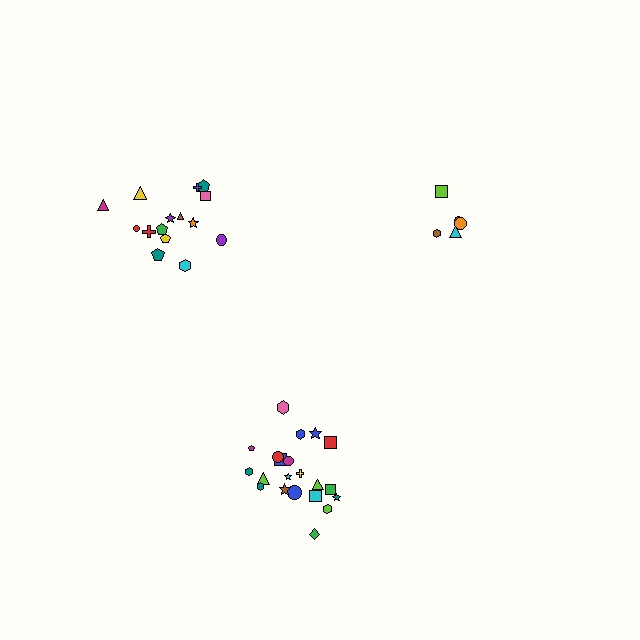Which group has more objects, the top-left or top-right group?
The top-left group.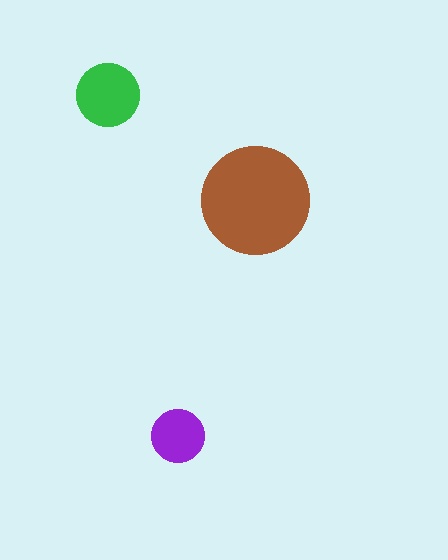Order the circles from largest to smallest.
the brown one, the green one, the purple one.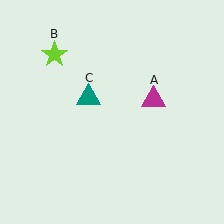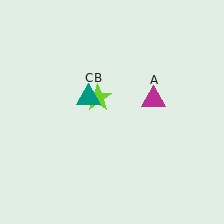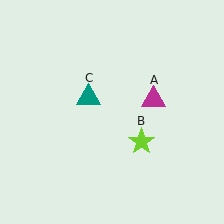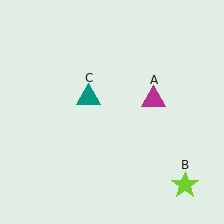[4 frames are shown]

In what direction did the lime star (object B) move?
The lime star (object B) moved down and to the right.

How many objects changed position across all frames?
1 object changed position: lime star (object B).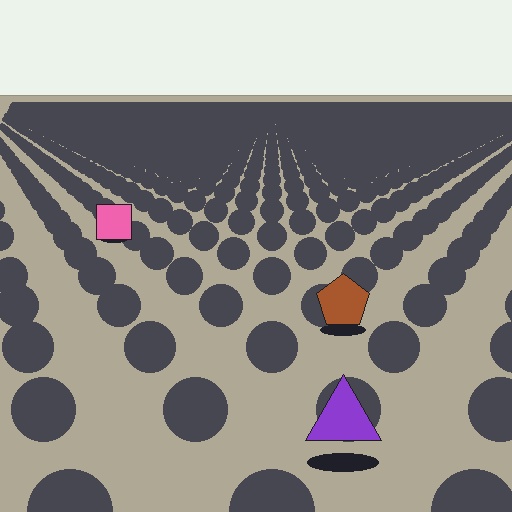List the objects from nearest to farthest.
From nearest to farthest: the purple triangle, the brown pentagon, the pink square.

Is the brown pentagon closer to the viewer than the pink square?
Yes. The brown pentagon is closer — you can tell from the texture gradient: the ground texture is coarser near it.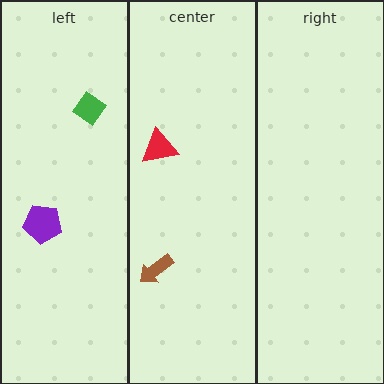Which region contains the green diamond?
The left region.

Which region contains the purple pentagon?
The left region.